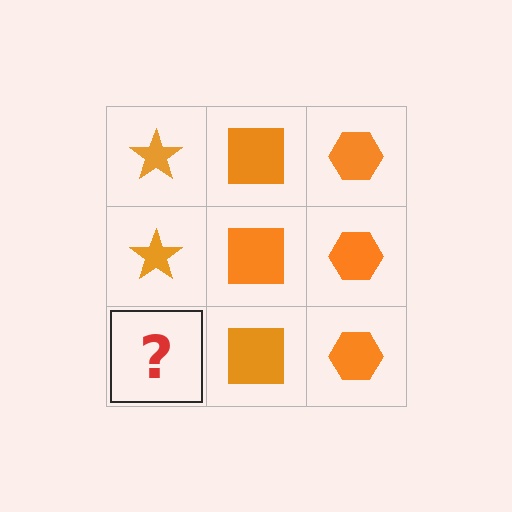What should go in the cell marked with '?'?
The missing cell should contain an orange star.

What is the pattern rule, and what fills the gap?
The rule is that each column has a consistent shape. The gap should be filled with an orange star.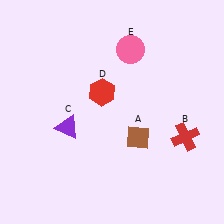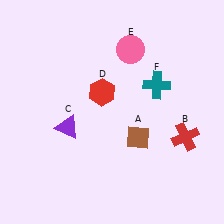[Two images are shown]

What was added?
A teal cross (F) was added in Image 2.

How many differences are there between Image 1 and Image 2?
There is 1 difference between the two images.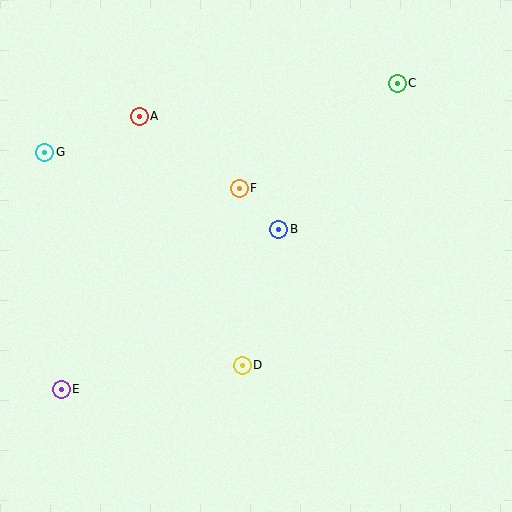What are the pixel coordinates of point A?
Point A is at (139, 116).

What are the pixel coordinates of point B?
Point B is at (279, 229).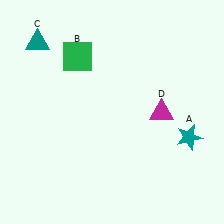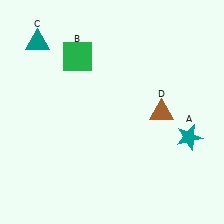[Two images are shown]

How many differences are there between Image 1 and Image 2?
There is 1 difference between the two images.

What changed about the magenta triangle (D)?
In Image 1, D is magenta. In Image 2, it changed to brown.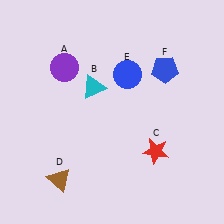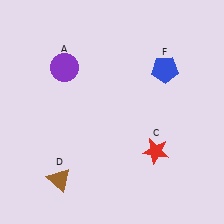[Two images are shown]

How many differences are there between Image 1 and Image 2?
There are 2 differences between the two images.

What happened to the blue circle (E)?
The blue circle (E) was removed in Image 2. It was in the top-right area of Image 1.